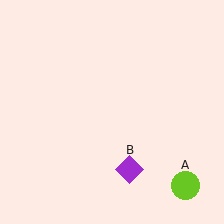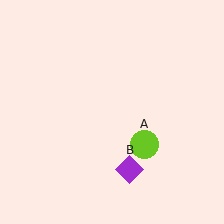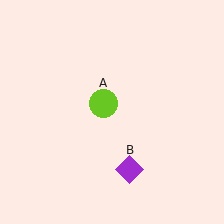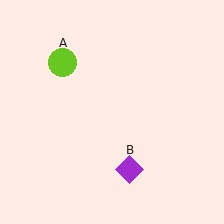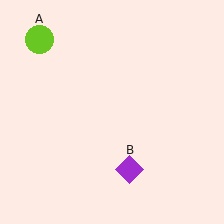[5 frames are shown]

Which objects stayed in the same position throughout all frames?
Purple diamond (object B) remained stationary.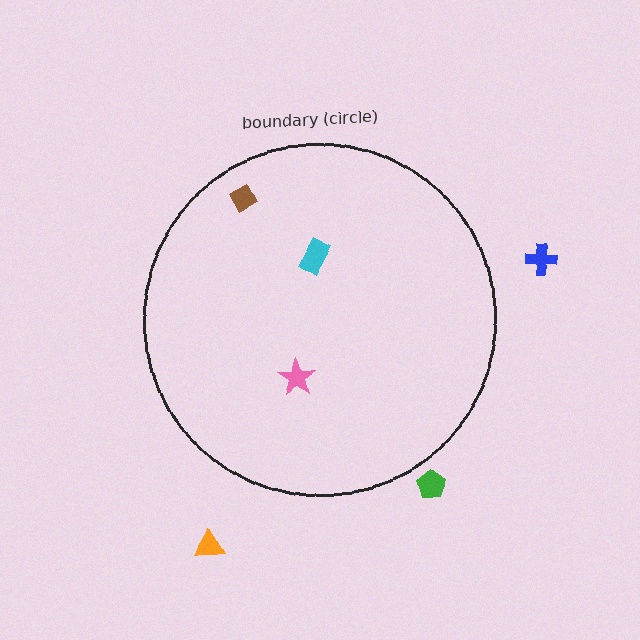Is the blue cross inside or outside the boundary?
Outside.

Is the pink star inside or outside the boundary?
Inside.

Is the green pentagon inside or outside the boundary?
Outside.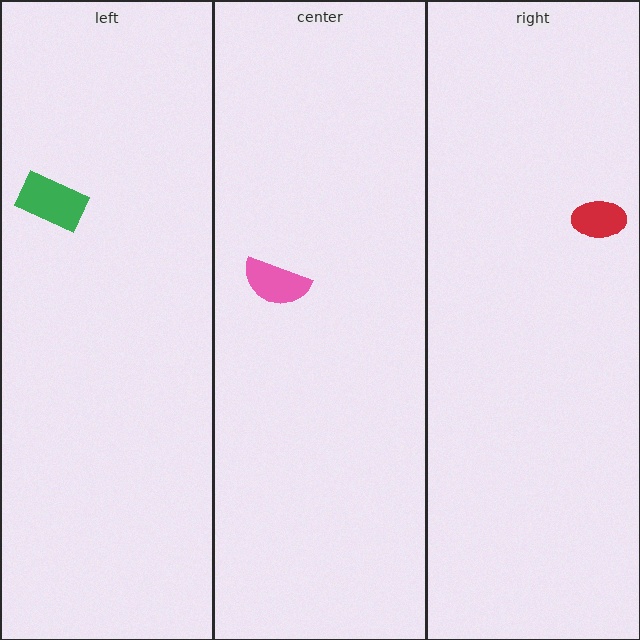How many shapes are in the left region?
1.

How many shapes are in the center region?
1.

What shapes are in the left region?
The green rectangle.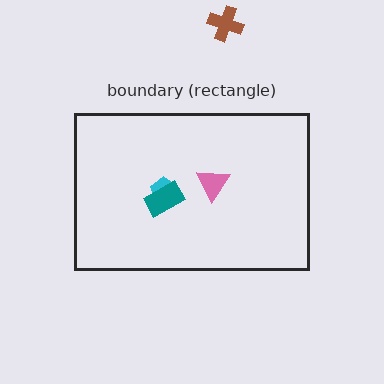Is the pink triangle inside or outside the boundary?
Inside.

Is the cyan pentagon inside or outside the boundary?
Inside.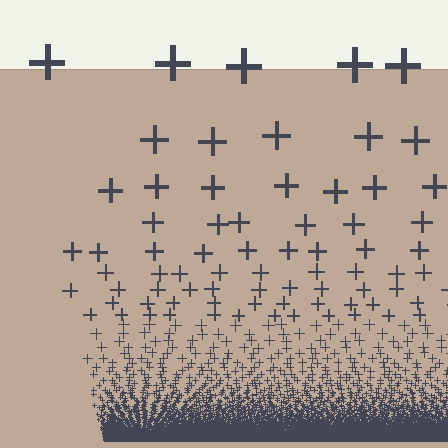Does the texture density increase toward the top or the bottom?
Density increases toward the bottom.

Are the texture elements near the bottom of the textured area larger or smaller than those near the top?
Smaller. The gradient is inverted — elements near the bottom are smaller and denser.